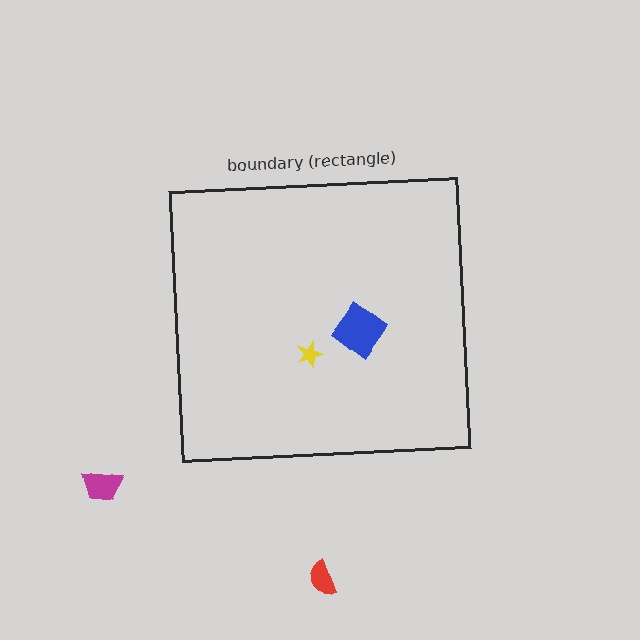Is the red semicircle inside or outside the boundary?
Outside.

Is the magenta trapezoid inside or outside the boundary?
Outside.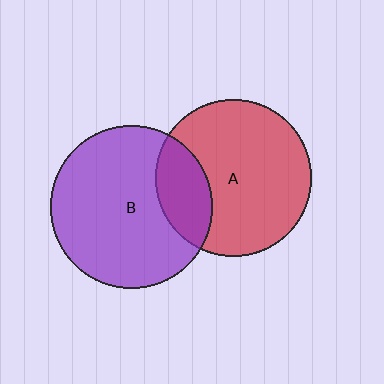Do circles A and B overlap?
Yes.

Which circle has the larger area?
Circle B (purple).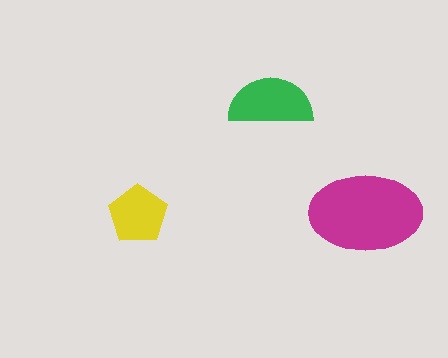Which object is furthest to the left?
The yellow pentagon is leftmost.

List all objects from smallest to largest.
The yellow pentagon, the green semicircle, the magenta ellipse.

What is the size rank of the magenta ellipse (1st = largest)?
1st.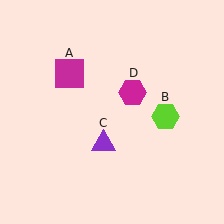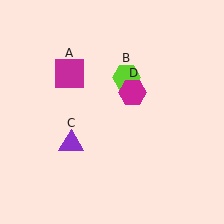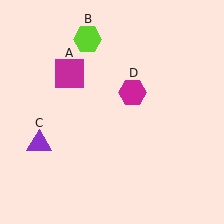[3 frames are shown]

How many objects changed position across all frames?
2 objects changed position: lime hexagon (object B), purple triangle (object C).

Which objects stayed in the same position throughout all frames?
Magenta square (object A) and magenta hexagon (object D) remained stationary.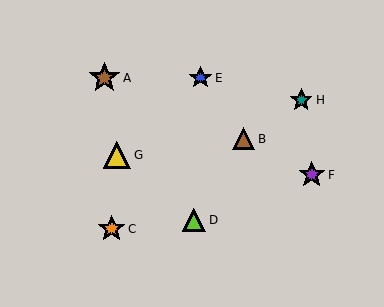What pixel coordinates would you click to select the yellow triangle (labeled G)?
Click at (117, 155) to select the yellow triangle G.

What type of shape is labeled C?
Shape C is an orange star.